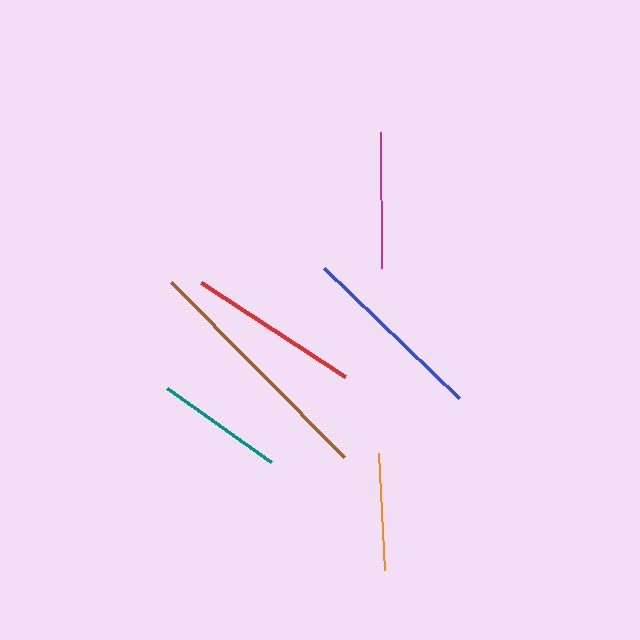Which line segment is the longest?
The brown line is the longest at approximately 246 pixels.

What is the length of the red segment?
The red segment is approximately 172 pixels long.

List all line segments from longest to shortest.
From longest to shortest: brown, blue, red, magenta, teal, orange.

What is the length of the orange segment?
The orange segment is approximately 117 pixels long.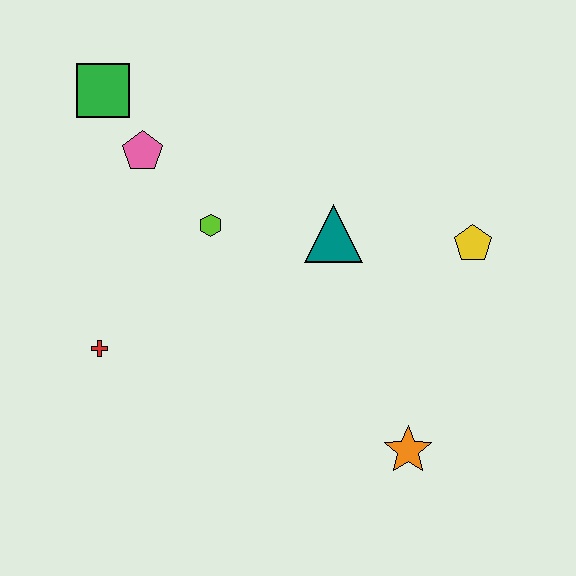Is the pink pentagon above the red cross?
Yes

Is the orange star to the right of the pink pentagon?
Yes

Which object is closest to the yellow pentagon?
The teal triangle is closest to the yellow pentagon.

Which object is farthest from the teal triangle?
The green square is farthest from the teal triangle.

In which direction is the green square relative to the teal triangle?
The green square is to the left of the teal triangle.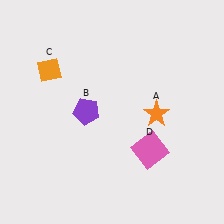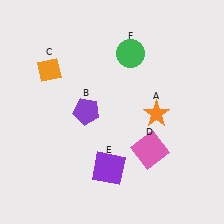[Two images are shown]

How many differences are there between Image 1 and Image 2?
There are 2 differences between the two images.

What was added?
A purple square (E), a green circle (F) were added in Image 2.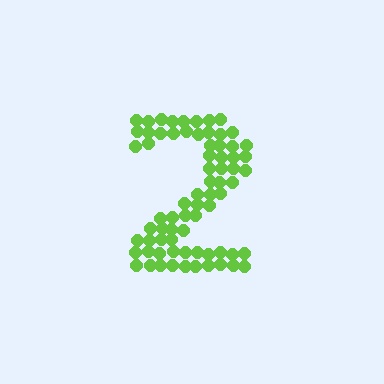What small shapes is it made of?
It is made of small circles.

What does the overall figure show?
The overall figure shows the digit 2.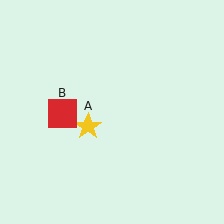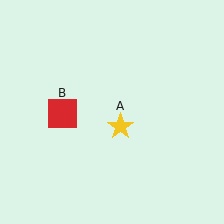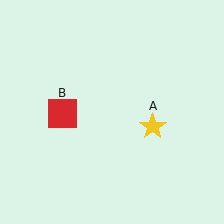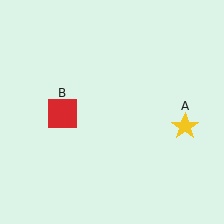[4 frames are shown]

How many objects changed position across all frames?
1 object changed position: yellow star (object A).